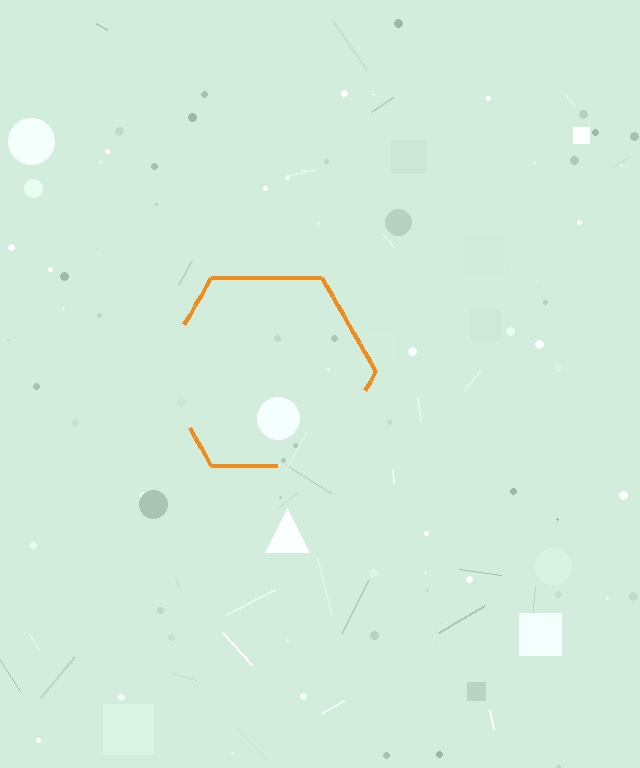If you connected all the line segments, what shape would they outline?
They would outline a hexagon.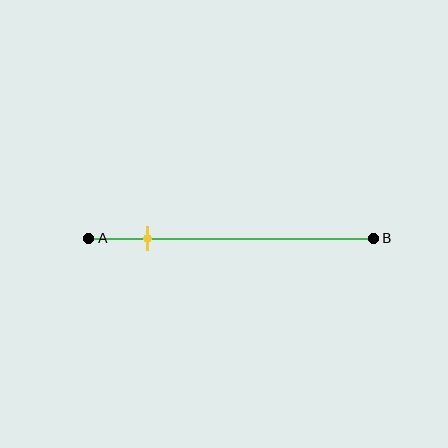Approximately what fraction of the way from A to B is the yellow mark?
The yellow mark is approximately 20% of the way from A to B.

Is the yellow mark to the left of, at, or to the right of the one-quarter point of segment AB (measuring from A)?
The yellow mark is to the left of the one-quarter point of segment AB.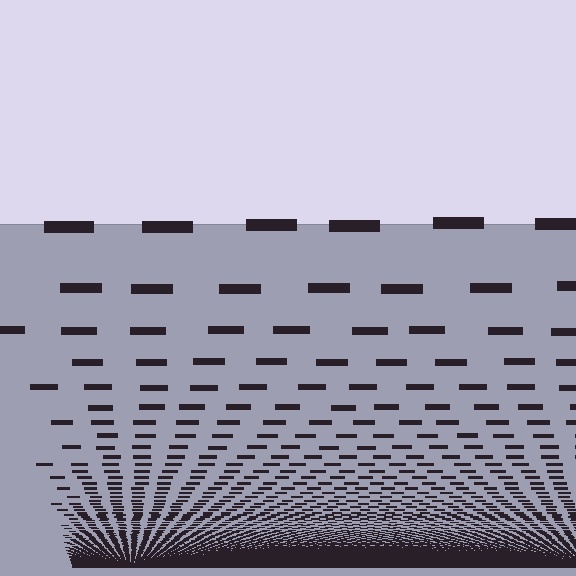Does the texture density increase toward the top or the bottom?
Density increases toward the bottom.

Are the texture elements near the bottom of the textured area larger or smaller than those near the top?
Smaller. The gradient is inverted — elements near the bottom are smaller and denser.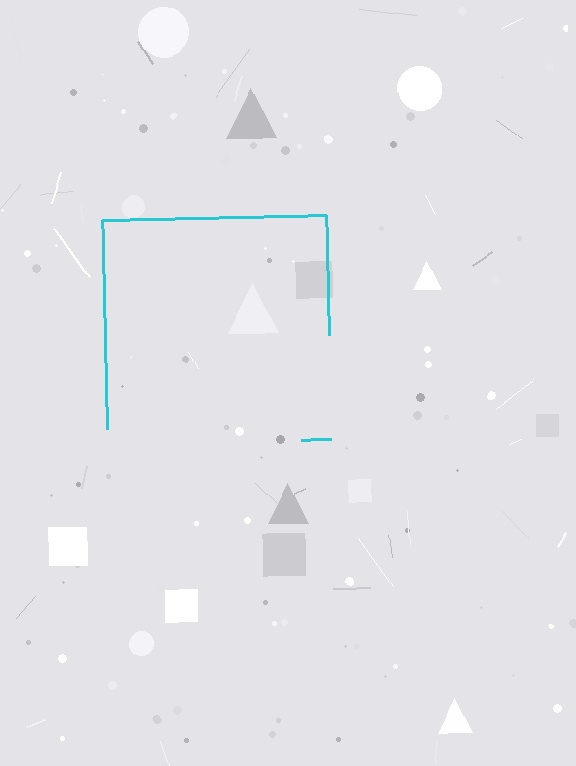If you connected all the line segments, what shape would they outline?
They would outline a square.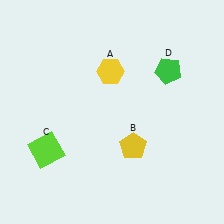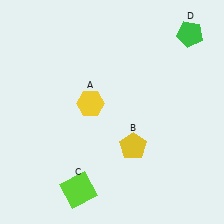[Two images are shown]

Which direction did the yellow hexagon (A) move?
The yellow hexagon (A) moved down.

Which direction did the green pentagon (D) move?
The green pentagon (D) moved up.